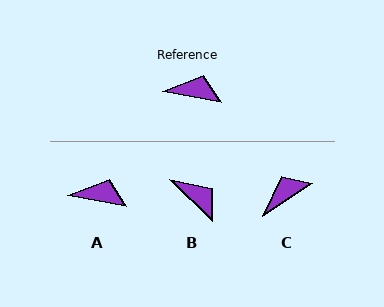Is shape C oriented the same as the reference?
No, it is off by about 44 degrees.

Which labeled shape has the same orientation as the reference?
A.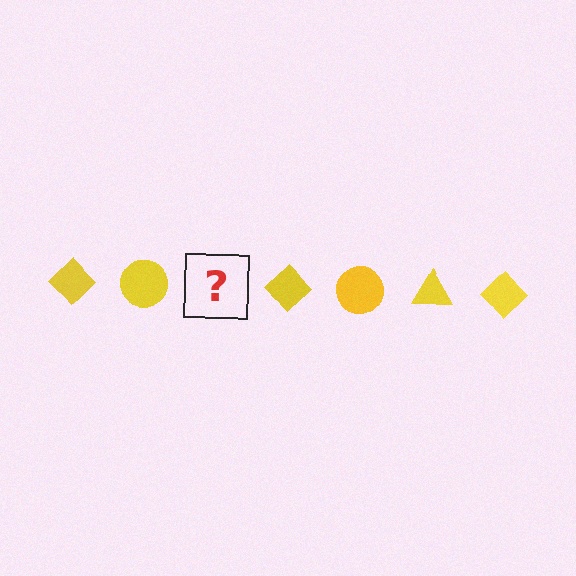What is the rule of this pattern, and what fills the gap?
The rule is that the pattern cycles through diamond, circle, triangle shapes in yellow. The gap should be filled with a yellow triangle.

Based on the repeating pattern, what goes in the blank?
The blank should be a yellow triangle.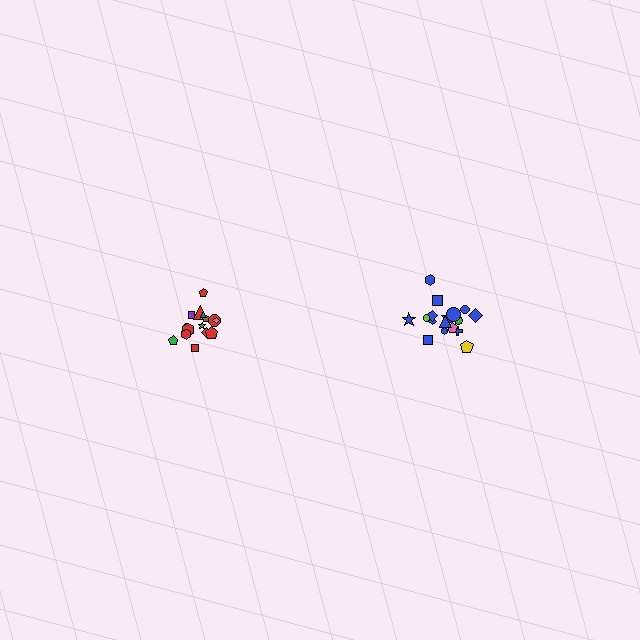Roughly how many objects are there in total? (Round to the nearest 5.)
Roughly 35 objects in total.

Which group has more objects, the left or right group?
The right group.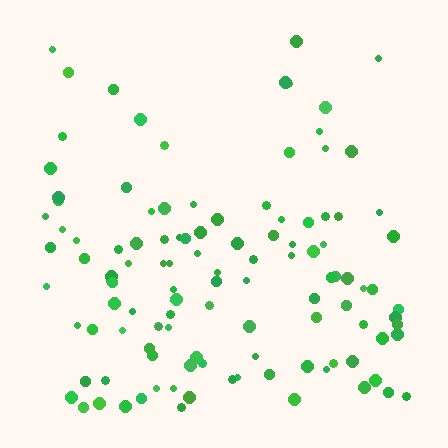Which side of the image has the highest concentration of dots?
The bottom.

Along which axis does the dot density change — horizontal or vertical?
Vertical.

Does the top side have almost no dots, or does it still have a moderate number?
Still a moderate number, just noticeably fewer than the bottom.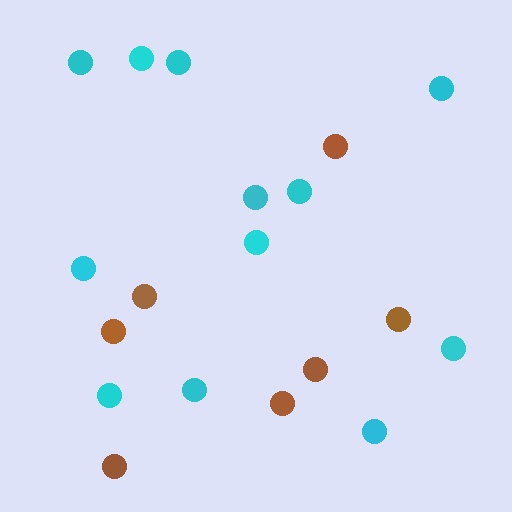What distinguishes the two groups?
There are 2 groups: one group of cyan circles (12) and one group of brown circles (7).